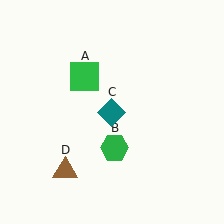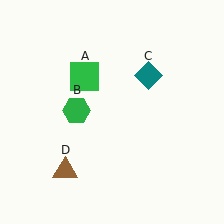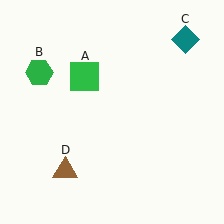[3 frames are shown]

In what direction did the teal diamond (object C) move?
The teal diamond (object C) moved up and to the right.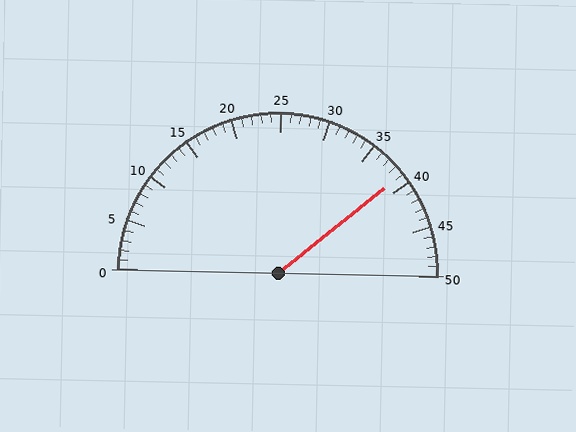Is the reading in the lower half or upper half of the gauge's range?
The reading is in the upper half of the range (0 to 50).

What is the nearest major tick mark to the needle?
The nearest major tick mark is 40.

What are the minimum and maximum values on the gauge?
The gauge ranges from 0 to 50.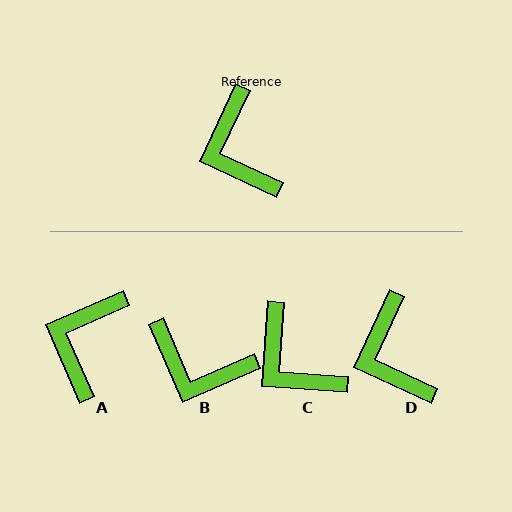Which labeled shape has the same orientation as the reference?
D.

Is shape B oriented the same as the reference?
No, it is off by about 49 degrees.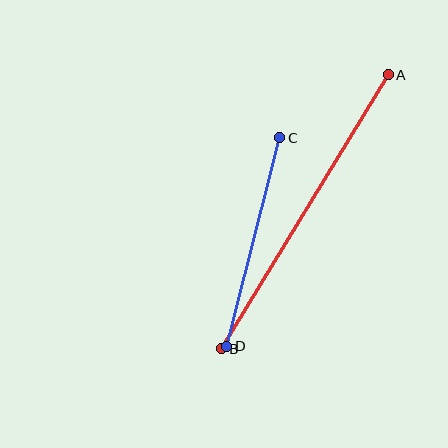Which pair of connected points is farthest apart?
Points A and B are farthest apart.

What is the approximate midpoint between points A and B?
The midpoint is at approximately (305, 212) pixels.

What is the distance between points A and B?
The distance is approximately 321 pixels.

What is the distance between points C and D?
The distance is approximately 215 pixels.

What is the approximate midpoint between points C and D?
The midpoint is at approximately (253, 242) pixels.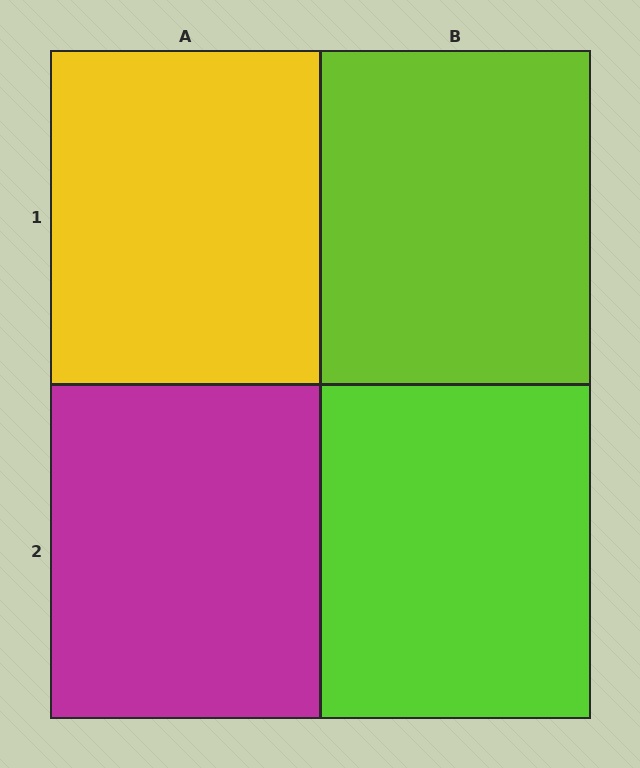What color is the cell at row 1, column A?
Yellow.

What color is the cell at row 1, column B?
Lime.